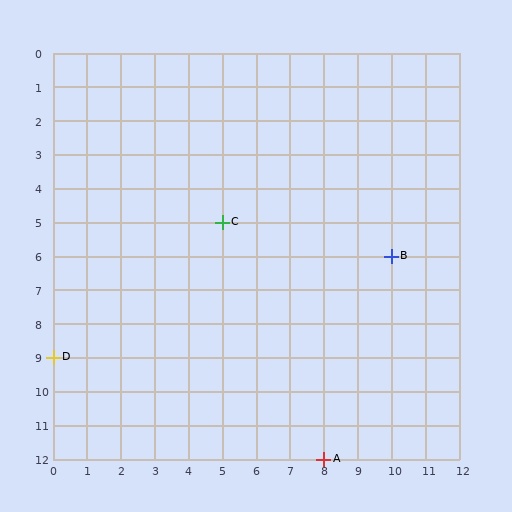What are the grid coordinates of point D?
Point D is at grid coordinates (0, 9).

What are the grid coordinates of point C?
Point C is at grid coordinates (5, 5).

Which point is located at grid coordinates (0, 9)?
Point D is at (0, 9).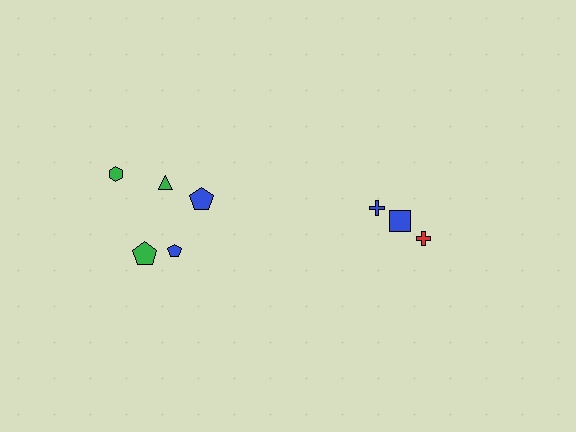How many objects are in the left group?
There are 5 objects.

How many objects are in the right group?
There are 3 objects.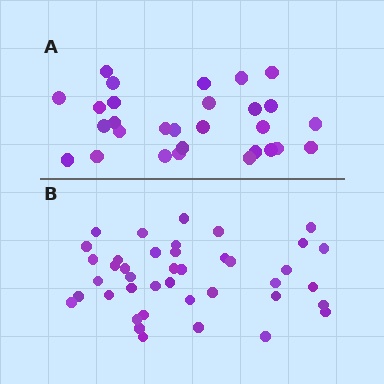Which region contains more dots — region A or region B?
Region B (the bottom region) has more dots.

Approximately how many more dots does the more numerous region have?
Region B has roughly 12 or so more dots than region A.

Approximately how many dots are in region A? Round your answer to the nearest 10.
About 30 dots. (The exact count is 29, which rounds to 30.)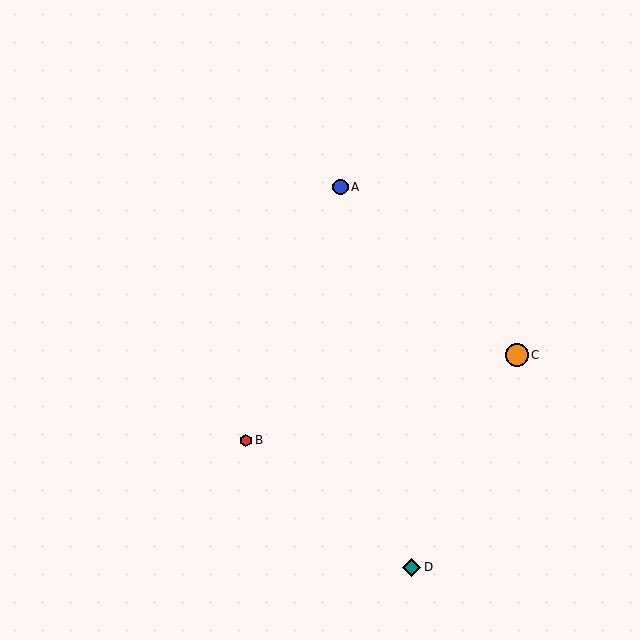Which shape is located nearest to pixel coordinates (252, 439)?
The red hexagon (labeled B) at (246, 440) is nearest to that location.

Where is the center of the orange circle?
The center of the orange circle is at (517, 355).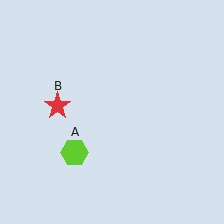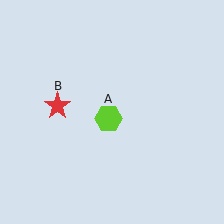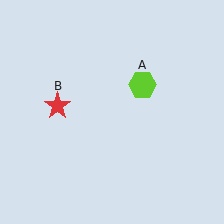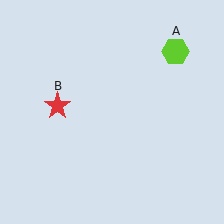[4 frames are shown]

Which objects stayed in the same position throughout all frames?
Red star (object B) remained stationary.